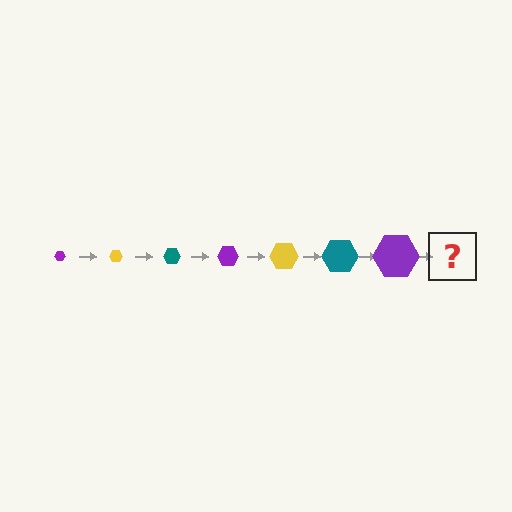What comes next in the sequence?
The next element should be a yellow hexagon, larger than the previous one.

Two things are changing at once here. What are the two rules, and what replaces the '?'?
The two rules are that the hexagon grows larger each step and the color cycles through purple, yellow, and teal. The '?' should be a yellow hexagon, larger than the previous one.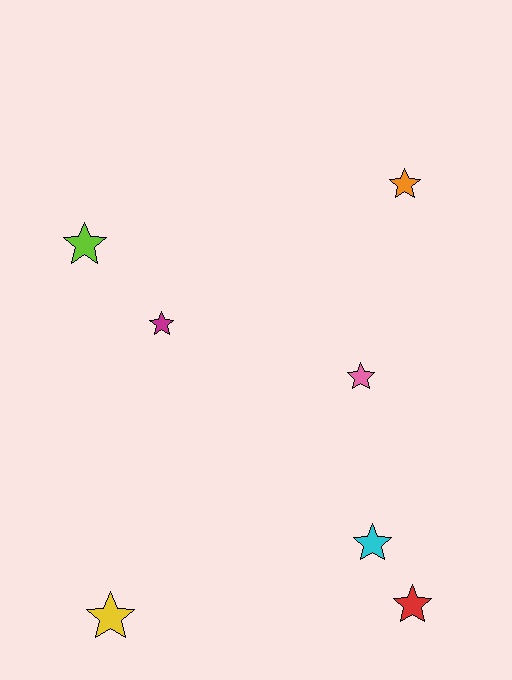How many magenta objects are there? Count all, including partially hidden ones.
There is 1 magenta object.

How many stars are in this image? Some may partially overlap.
There are 7 stars.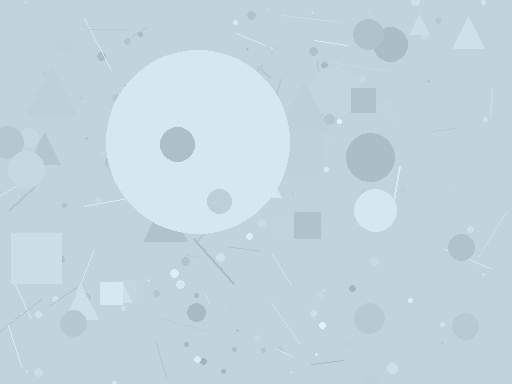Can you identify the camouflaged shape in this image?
The camouflaged shape is a circle.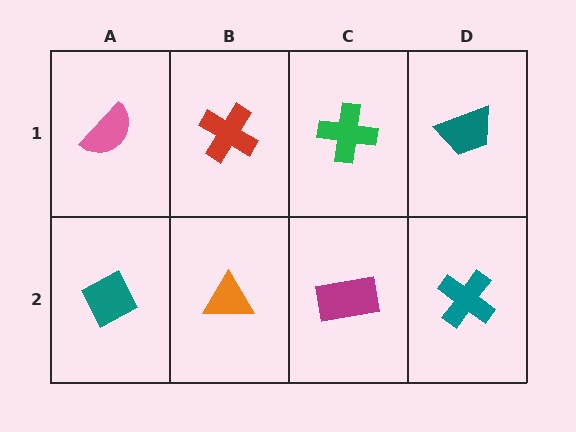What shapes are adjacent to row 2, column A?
A pink semicircle (row 1, column A), an orange triangle (row 2, column B).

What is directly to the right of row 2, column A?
An orange triangle.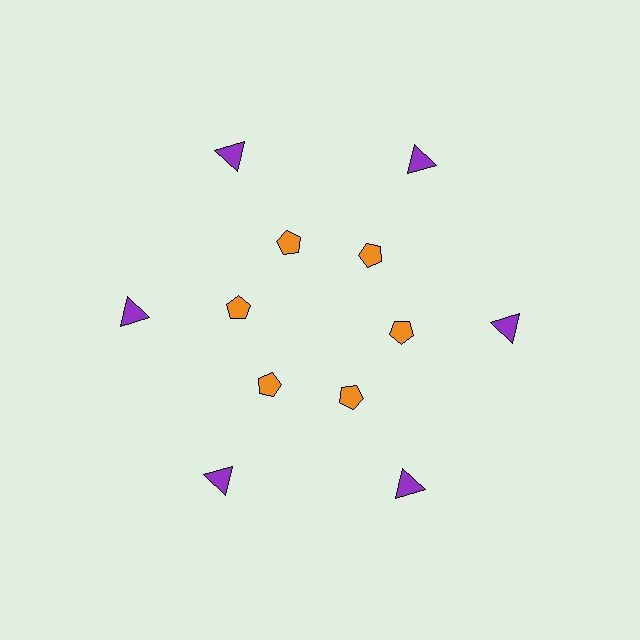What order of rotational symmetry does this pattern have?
This pattern has 6-fold rotational symmetry.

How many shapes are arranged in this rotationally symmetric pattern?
There are 12 shapes, arranged in 6 groups of 2.